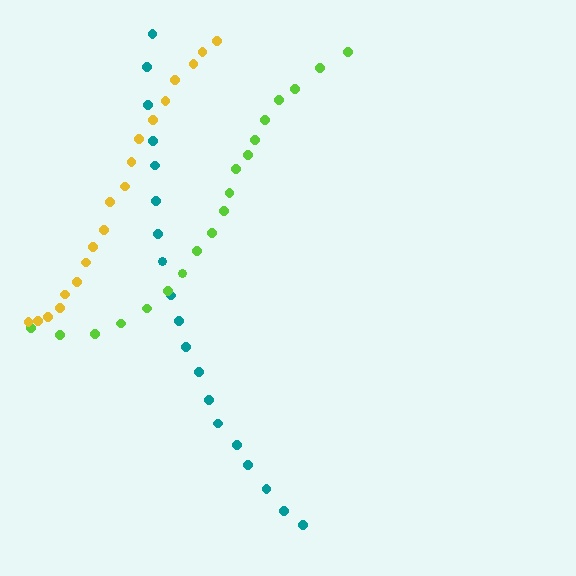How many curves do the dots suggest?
There are 3 distinct paths.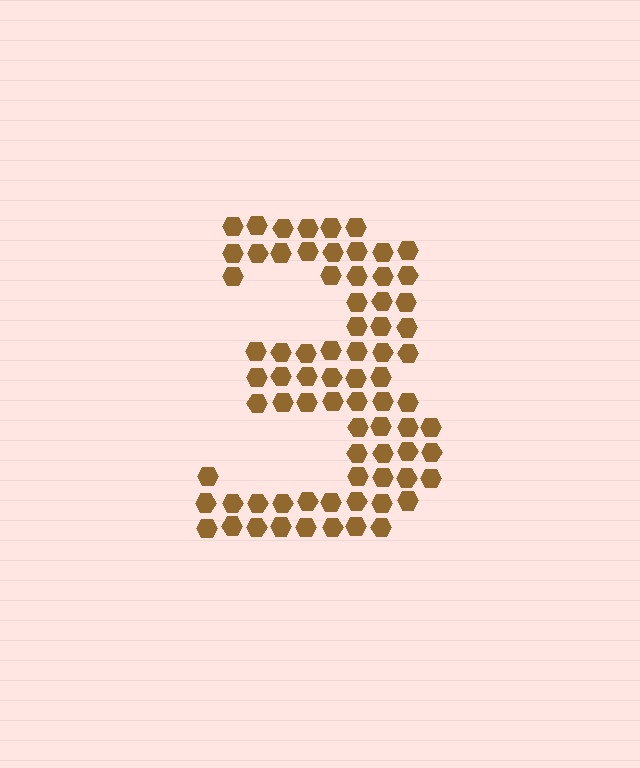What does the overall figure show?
The overall figure shows the digit 3.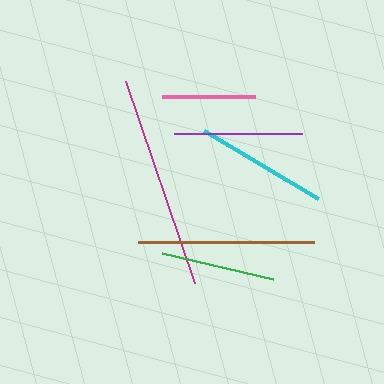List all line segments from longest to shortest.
From longest to shortest: magenta, brown, cyan, purple, green, pink.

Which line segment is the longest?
The magenta line is the longest at approximately 214 pixels.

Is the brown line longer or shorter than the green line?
The brown line is longer than the green line.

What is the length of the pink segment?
The pink segment is approximately 93 pixels long.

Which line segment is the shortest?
The pink line is the shortest at approximately 93 pixels.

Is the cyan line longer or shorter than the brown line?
The brown line is longer than the cyan line.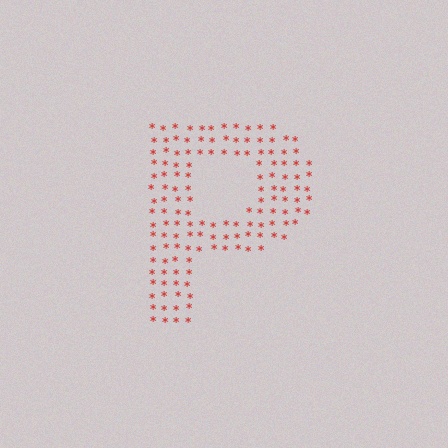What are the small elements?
The small elements are asterisks.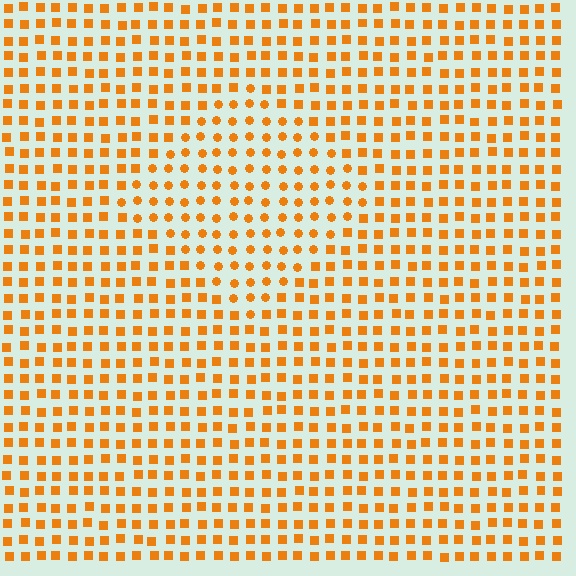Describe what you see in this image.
The image is filled with small orange elements arranged in a uniform grid. A diamond-shaped region contains circles, while the surrounding area contains squares. The boundary is defined purely by the change in element shape.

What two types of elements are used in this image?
The image uses circles inside the diamond region and squares outside it.